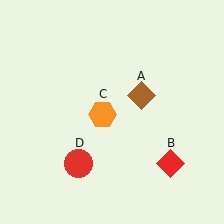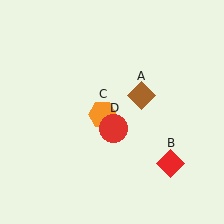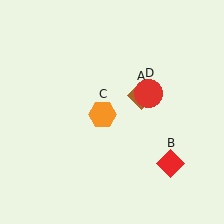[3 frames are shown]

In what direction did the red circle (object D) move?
The red circle (object D) moved up and to the right.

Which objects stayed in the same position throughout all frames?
Brown diamond (object A) and red diamond (object B) and orange hexagon (object C) remained stationary.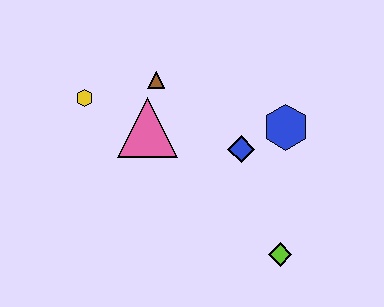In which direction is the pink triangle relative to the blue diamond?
The pink triangle is to the left of the blue diamond.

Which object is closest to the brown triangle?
The pink triangle is closest to the brown triangle.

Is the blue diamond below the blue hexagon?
Yes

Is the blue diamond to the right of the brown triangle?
Yes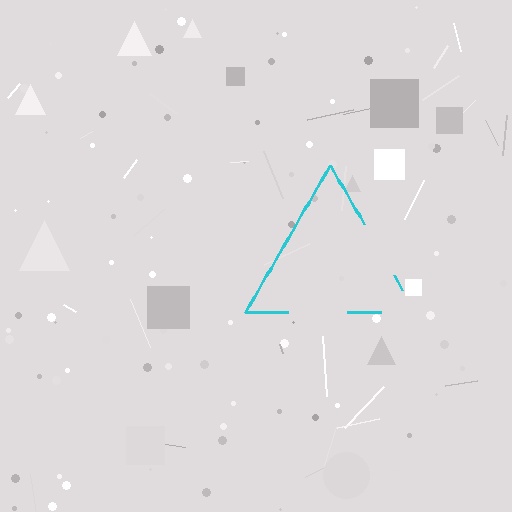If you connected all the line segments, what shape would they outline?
They would outline a triangle.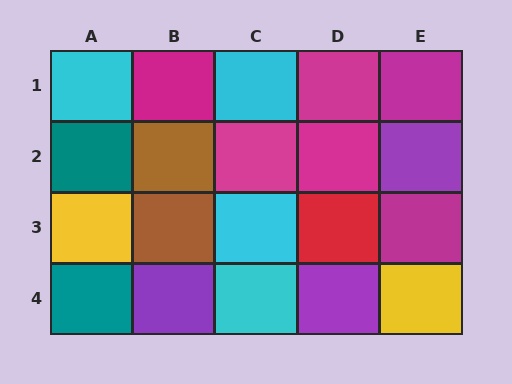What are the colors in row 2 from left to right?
Teal, brown, magenta, magenta, purple.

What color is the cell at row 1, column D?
Magenta.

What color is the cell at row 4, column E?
Yellow.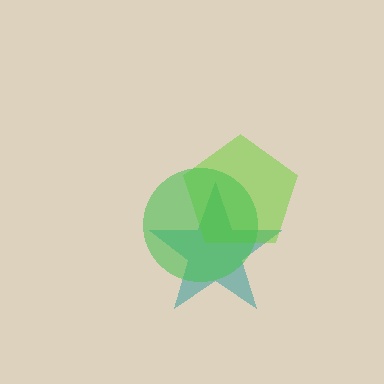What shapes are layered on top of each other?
The layered shapes are: a teal star, a lime pentagon, a green circle.